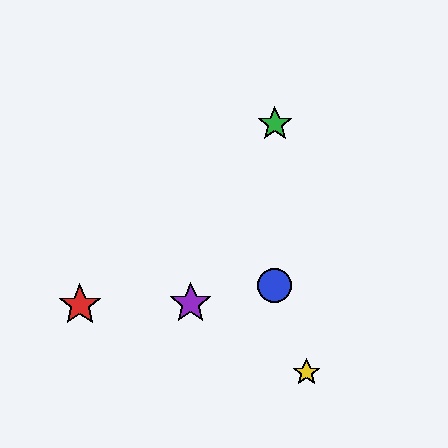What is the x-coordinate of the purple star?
The purple star is at x≈191.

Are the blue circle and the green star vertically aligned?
Yes, both are at x≈275.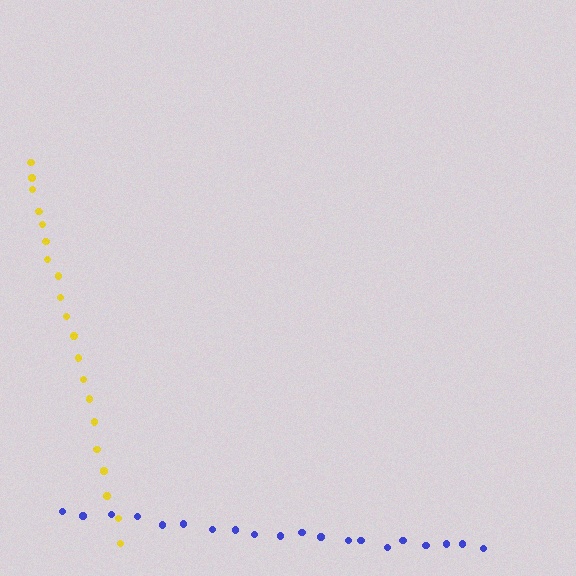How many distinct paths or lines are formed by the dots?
There are 2 distinct paths.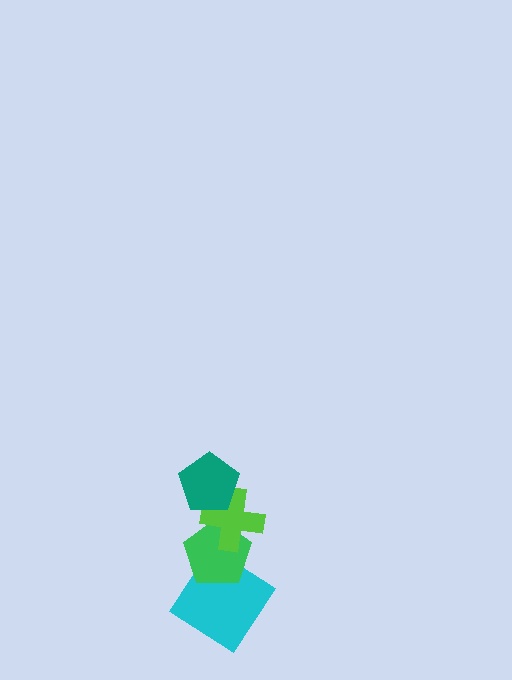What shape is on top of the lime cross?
The teal pentagon is on top of the lime cross.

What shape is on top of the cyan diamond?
The green pentagon is on top of the cyan diamond.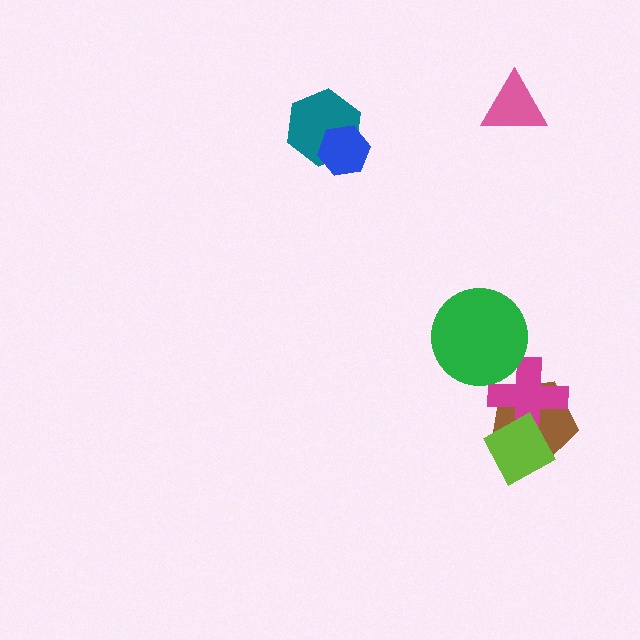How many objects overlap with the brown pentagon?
2 objects overlap with the brown pentagon.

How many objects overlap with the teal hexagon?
1 object overlaps with the teal hexagon.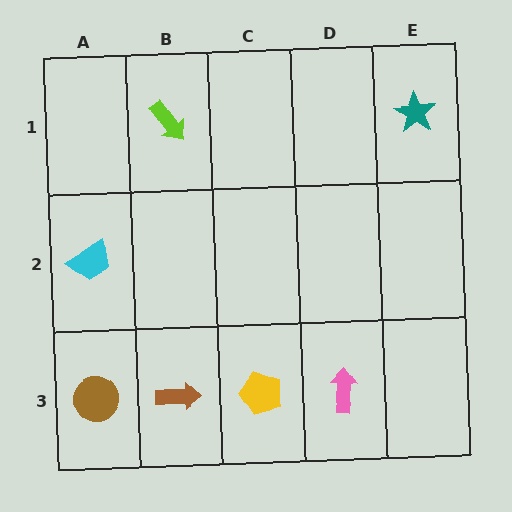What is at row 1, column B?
A lime arrow.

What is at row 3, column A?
A brown circle.